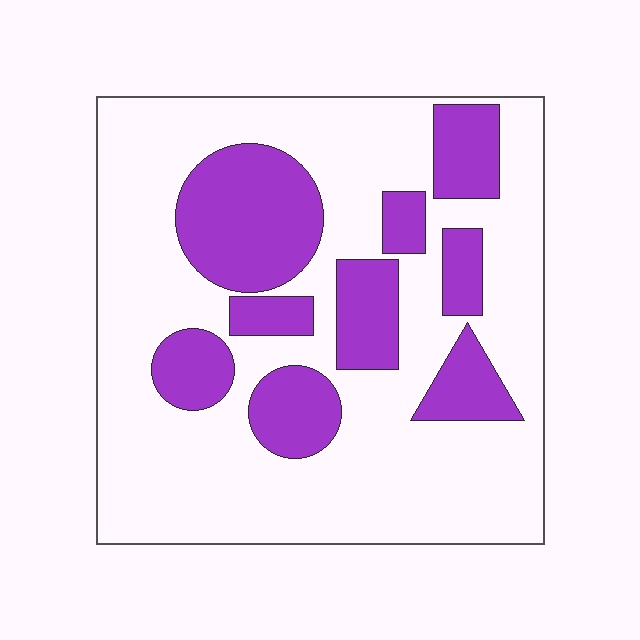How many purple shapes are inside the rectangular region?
9.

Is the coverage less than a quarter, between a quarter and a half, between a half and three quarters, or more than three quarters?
Between a quarter and a half.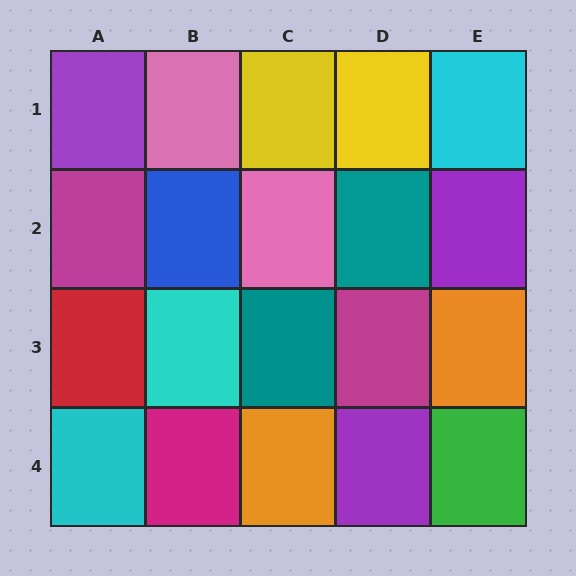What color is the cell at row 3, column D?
Magenta.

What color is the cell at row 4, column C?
Orange.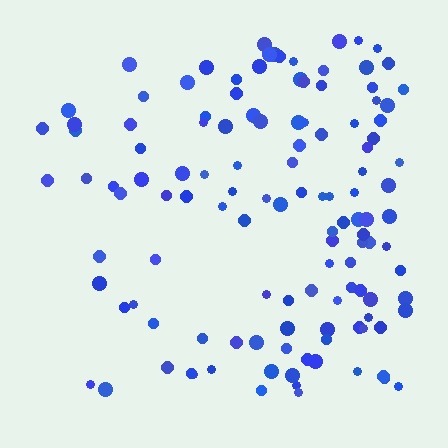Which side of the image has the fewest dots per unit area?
The left.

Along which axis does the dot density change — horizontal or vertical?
Horizontal.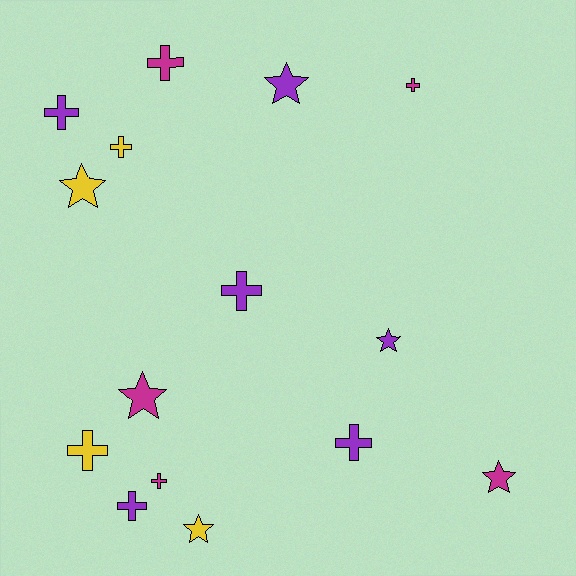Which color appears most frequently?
Purple, with 6 objects.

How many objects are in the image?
There are 15 objects.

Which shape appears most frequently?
Cross, with 9 objects.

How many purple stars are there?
There are 2 purple stars.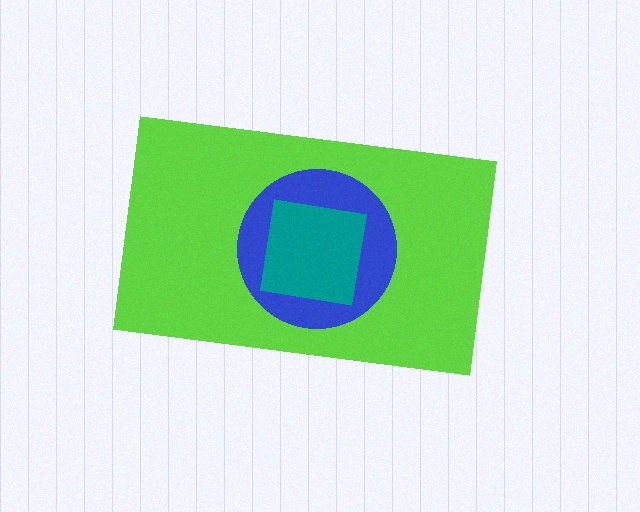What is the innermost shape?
The teal square.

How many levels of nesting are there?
3.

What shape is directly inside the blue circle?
The teal square.